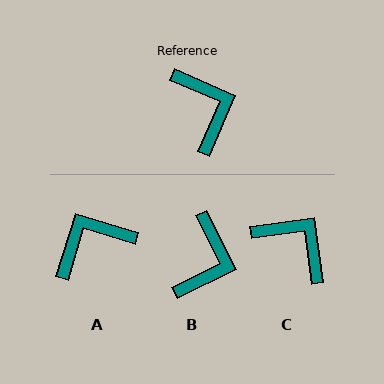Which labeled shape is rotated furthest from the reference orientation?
A, about 97 degrees away.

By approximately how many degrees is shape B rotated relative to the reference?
Approximately 40 degrees clockwise.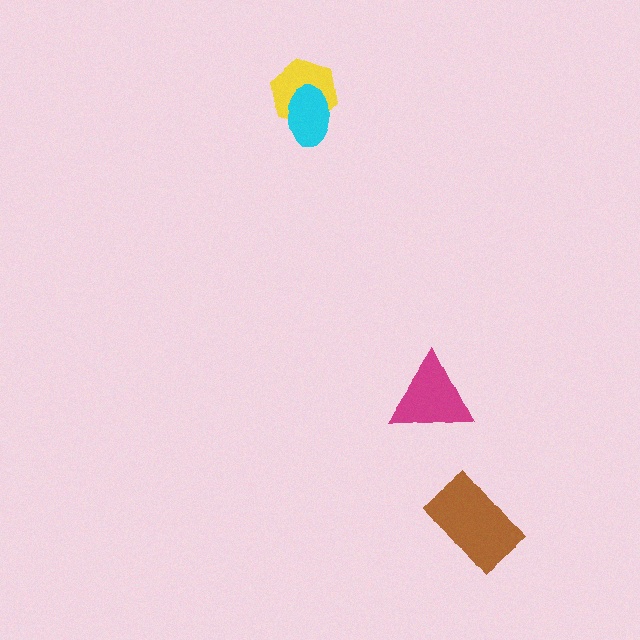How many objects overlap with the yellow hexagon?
1 object overlaps with the yellow hexagon.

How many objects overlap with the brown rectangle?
0 objects overlap with the brown rectangle.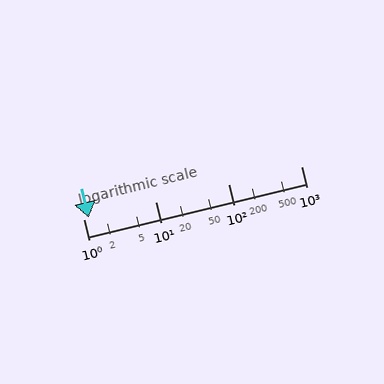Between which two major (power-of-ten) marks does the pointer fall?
The pointer is between 1 and 10.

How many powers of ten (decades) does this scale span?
The scale spans 3 decades, from 1 to 1000.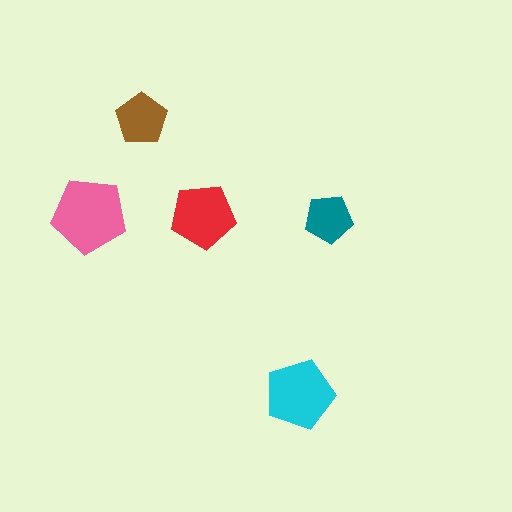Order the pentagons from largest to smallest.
the pink one, the cyan one, the red one, the brown one, the teal one.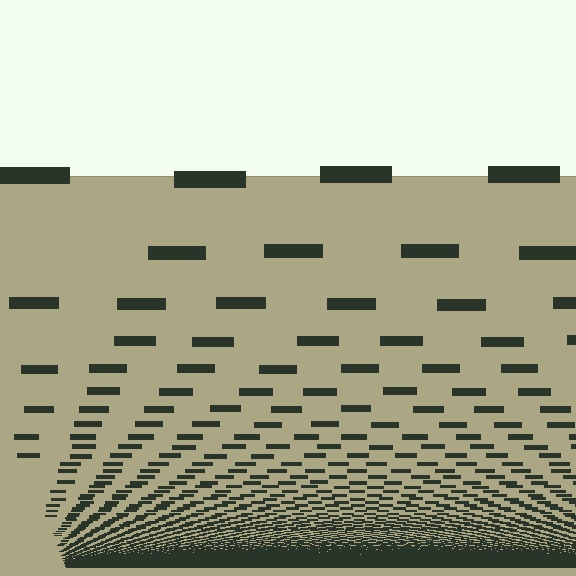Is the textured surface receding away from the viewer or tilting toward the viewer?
The surface appears to tilt toward the viewer. Texture elements get larger and sparser toward the top.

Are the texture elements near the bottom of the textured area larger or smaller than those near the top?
Smaller. The gradient is inverted — elements near the bottom are smaller and denser.